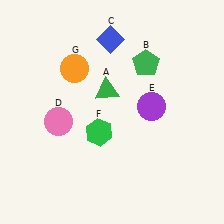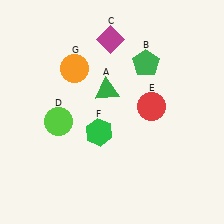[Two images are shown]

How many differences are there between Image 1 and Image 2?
There are 3 differences between the two images.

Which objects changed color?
C changed from blue to magenta. D changed from pink to lime. E changed from purple to red.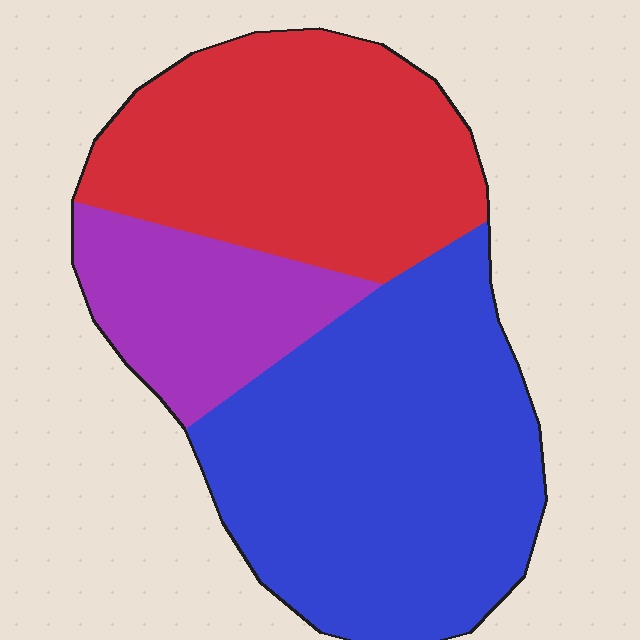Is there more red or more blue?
Blue.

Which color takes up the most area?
Blue, at roughly 45%.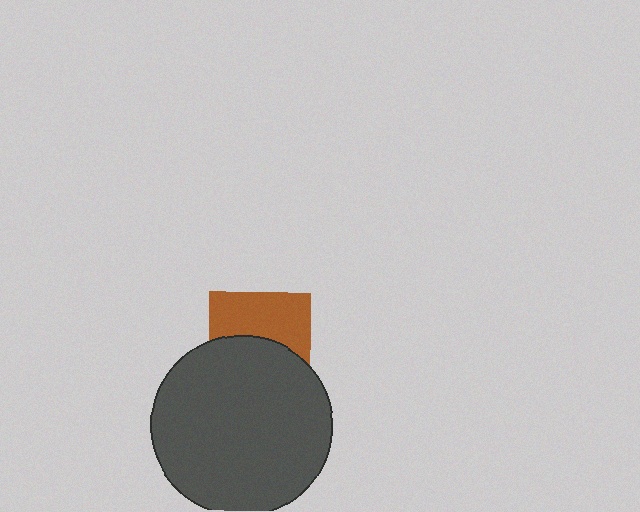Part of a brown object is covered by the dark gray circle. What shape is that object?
It is a square.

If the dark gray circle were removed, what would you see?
You would see the complete brown square.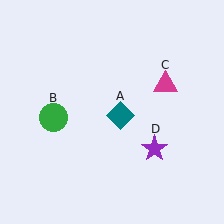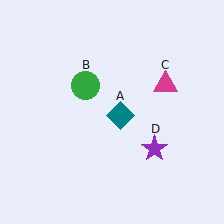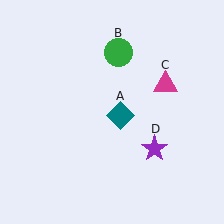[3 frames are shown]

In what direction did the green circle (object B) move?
The green circle (object B) moved up and to the right.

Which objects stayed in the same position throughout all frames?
Teal diamond (object A) and magenta triangle (object C) and purple star (object D) remained stationary.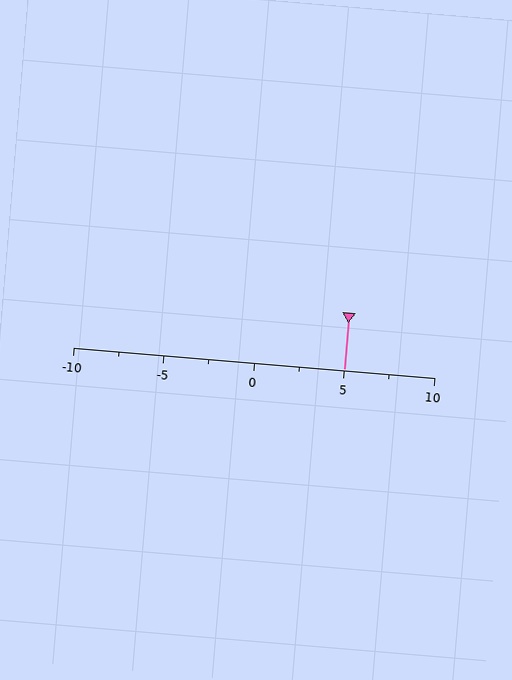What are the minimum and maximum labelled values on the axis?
The axis runs from -10 to 10.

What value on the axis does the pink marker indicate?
The marker indicates approximately 5.